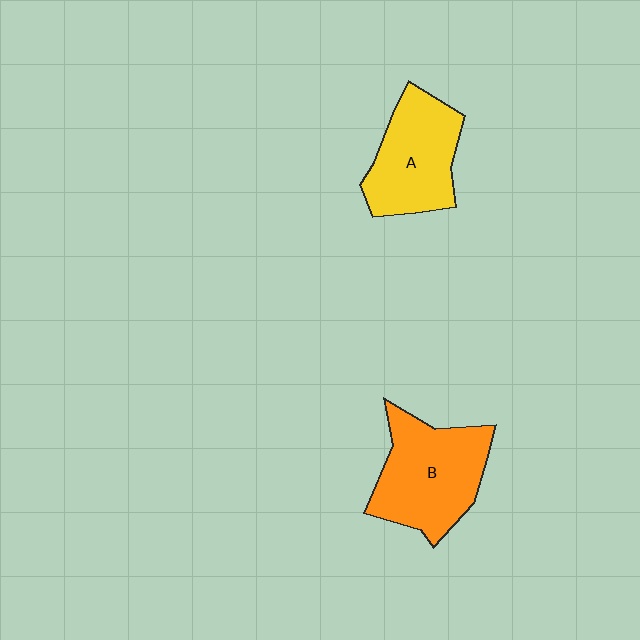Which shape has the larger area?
Shape B (orange).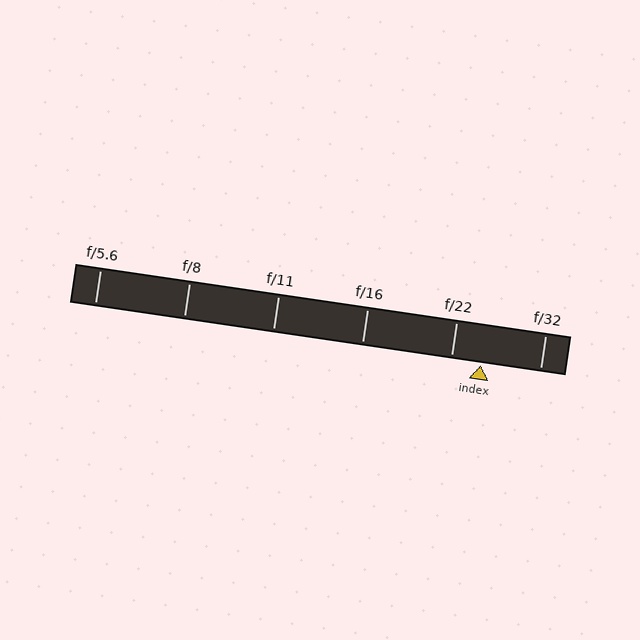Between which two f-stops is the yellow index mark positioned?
The index mark is between f/22 and f/32.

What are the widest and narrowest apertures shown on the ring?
The widest aperture shown is f/5.6 and the narrowest is f/32.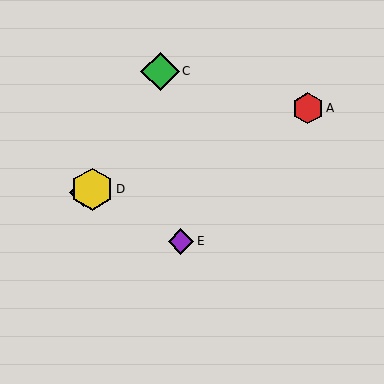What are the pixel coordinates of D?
Object D is at (92, 189).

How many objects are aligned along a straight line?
3 objects (A, B, D) are aligned along a straight line.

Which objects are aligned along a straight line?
Objects A, B, D are aligned along a straight line.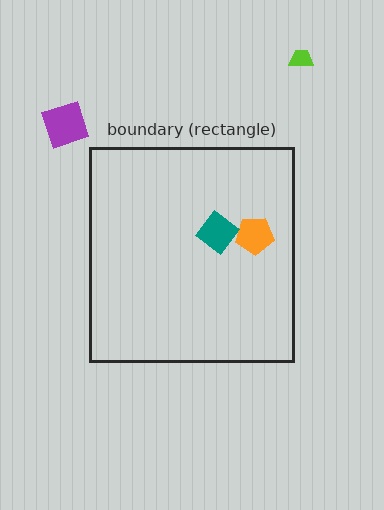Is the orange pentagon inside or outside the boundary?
Inside.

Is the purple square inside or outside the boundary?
Outside.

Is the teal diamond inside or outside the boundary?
Inside.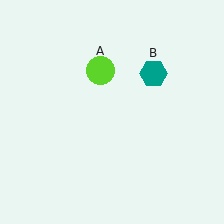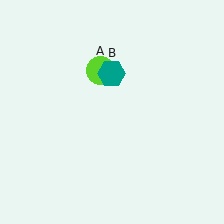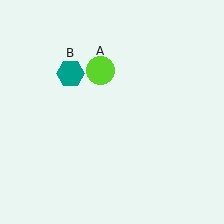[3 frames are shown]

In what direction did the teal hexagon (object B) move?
The teal hexagon (object B) moved left.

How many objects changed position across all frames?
1 object changed position: teal hexagon (object B).